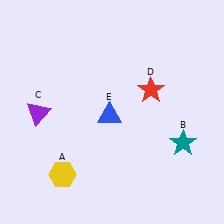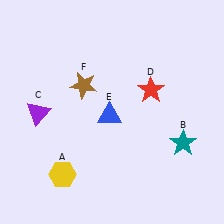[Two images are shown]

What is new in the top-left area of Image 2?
A brown star (F) was added in the top-left area of Image 2.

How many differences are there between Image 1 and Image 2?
There is 1 difference between the two images.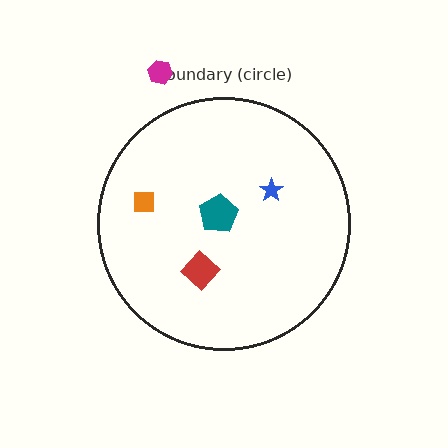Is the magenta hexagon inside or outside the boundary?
Outside.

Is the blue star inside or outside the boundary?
Inside.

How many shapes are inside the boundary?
4 inside, 1 outside.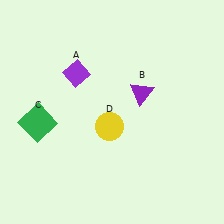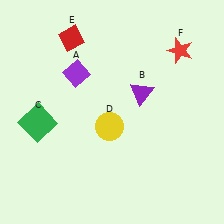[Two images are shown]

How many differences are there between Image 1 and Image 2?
There are 2 differences between the two images.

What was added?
A red diamond (E), a red star (F) were added in Image 2.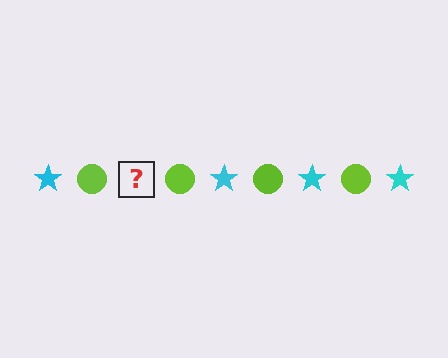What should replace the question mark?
The question mark should be replaced with a cyan star.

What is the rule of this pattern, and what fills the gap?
The rule is that the pattern alternates between cyan star and lime circle. The gap should be filled with a cyan star.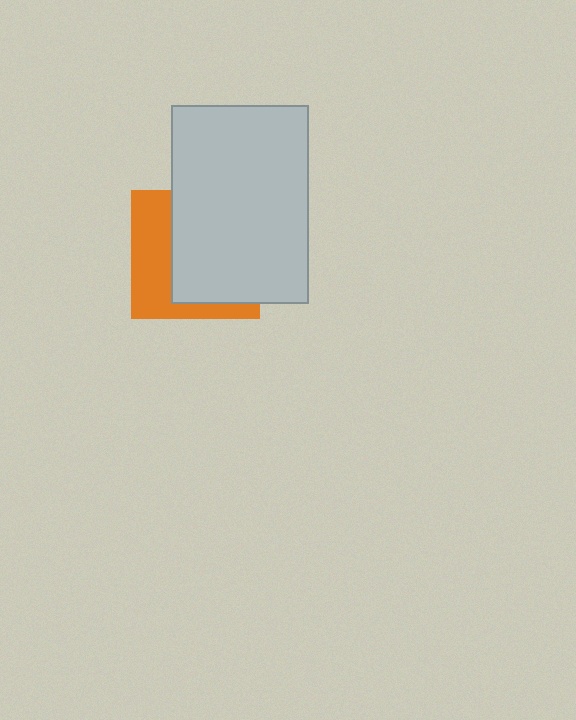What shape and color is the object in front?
The object in front is a light gray rectangle.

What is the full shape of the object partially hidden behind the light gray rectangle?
The partially hidden object is an orange square.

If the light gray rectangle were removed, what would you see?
You would see the complete orange square.